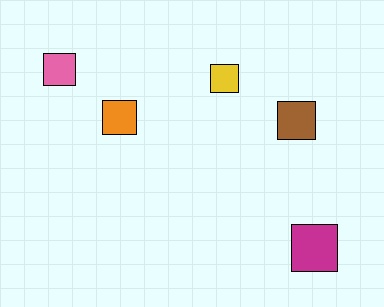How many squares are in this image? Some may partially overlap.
There are 5 squares.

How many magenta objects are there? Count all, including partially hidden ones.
There is 1 magenta object.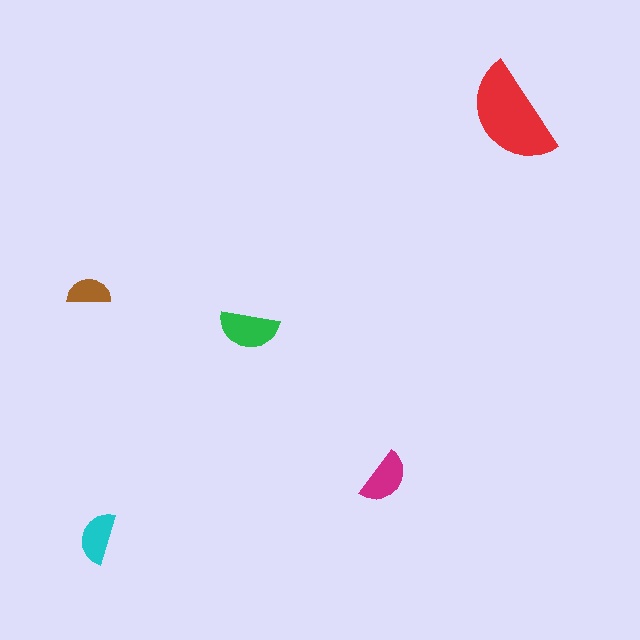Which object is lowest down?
The cyan semicircle is bottommost.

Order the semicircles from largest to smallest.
the red one, the green one, the magenta one, the cyan one, the brown one.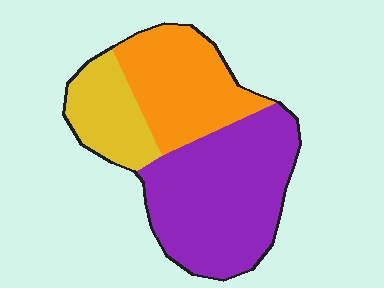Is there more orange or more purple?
Purple.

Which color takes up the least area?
Yellow, at roughly 20%.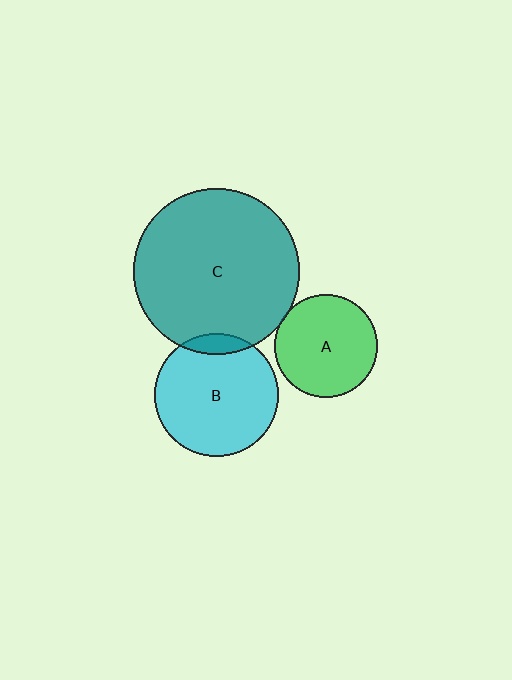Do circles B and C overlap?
Yes.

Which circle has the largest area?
Circle C (teal).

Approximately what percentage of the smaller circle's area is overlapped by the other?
Approximately 10%.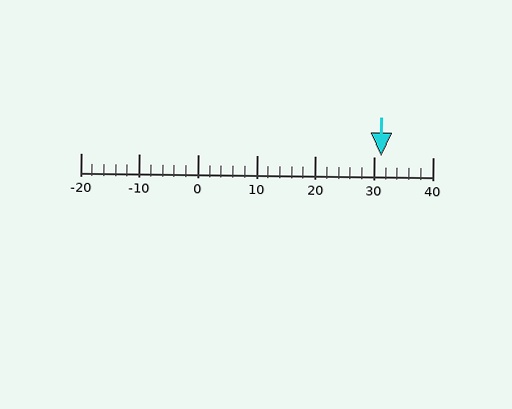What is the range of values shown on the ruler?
The ruler shows values from -20 to 40.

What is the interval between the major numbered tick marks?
The major tick marks are spaced 10 units apart.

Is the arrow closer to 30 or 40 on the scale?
The arrow is closer to 30.